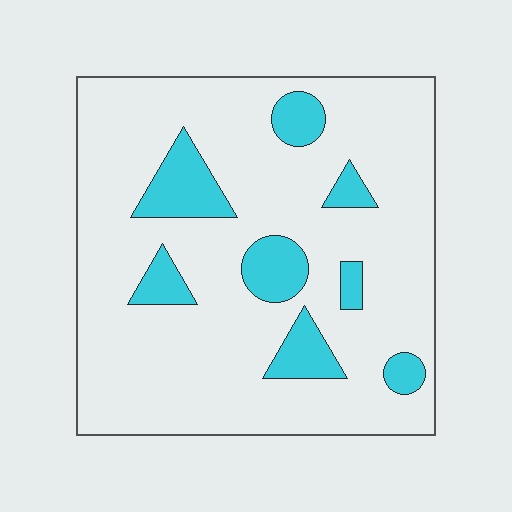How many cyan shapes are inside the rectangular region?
8.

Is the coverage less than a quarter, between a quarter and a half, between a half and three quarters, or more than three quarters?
Less than a quarter.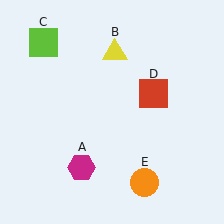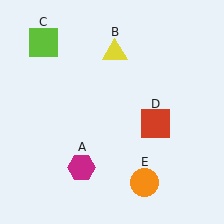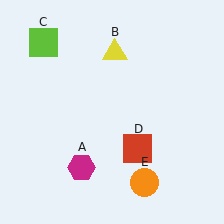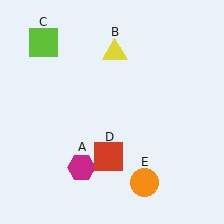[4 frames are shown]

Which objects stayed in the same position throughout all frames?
Magenta hexagon (object A) and yellow triangle (object B) and lime square (object C) and orange circle (object E) remained stationary.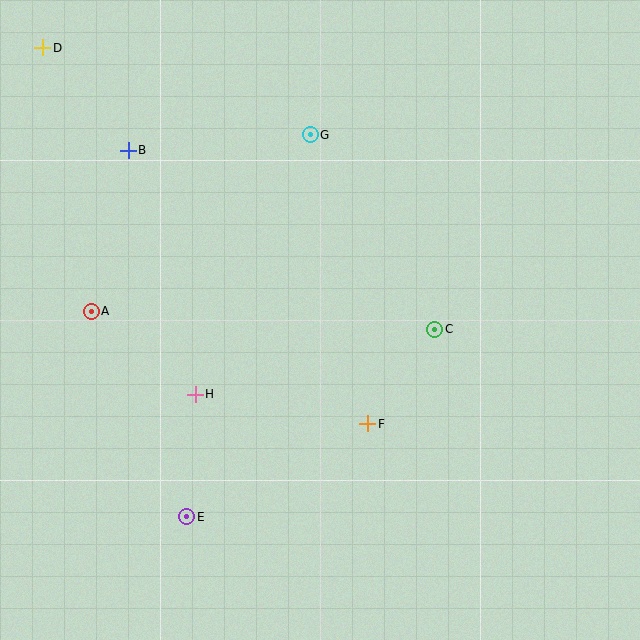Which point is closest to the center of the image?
Point F at (368, 424) is closest to the center.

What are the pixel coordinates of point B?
Point B is at (128, 150).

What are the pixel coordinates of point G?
Point G is at (310, 135).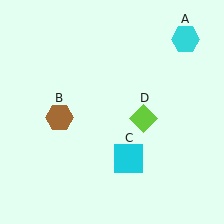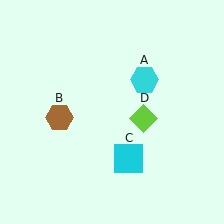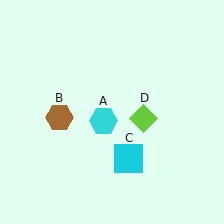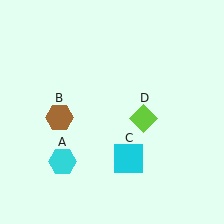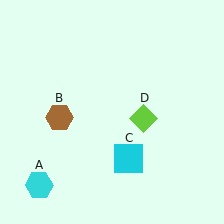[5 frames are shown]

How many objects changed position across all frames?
1 object changed position: cyan hexagon (object A).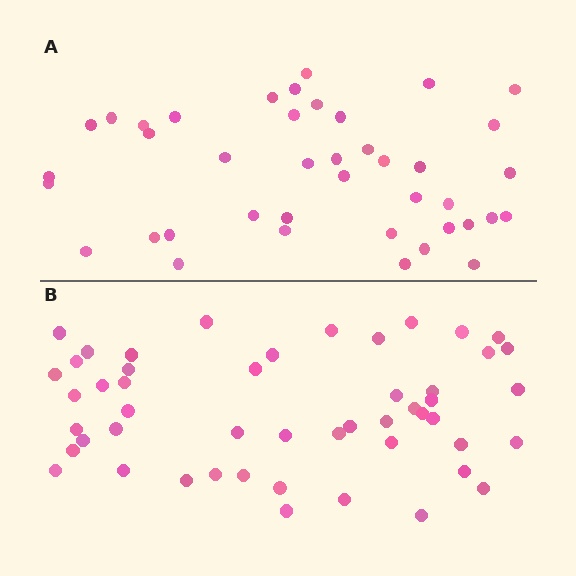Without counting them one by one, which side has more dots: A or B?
Region B (the bottom region) has more dots.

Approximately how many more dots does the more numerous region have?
Region B has roughly 8 or so more dots than region A.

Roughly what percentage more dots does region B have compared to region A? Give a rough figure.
About 20% more.